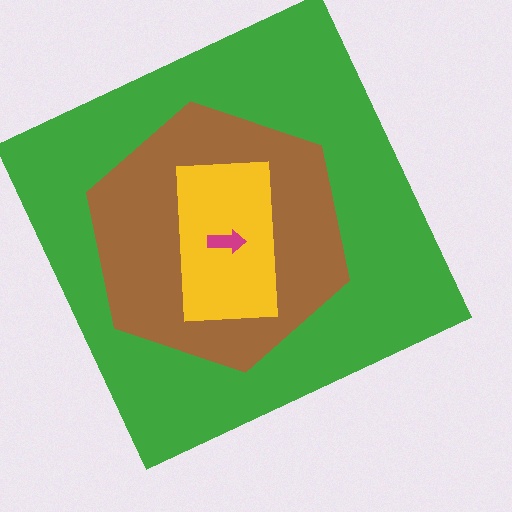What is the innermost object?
The magenta arrow.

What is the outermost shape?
The green square.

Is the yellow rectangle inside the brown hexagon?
Yes.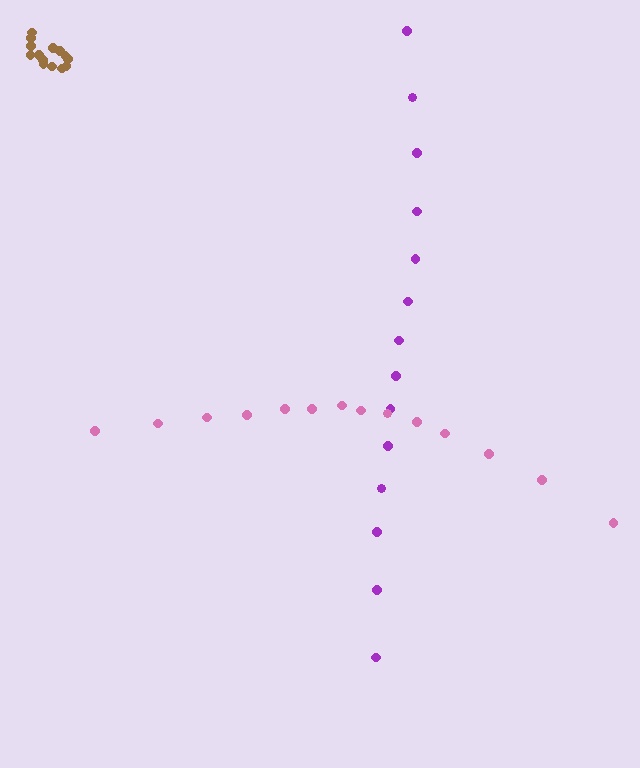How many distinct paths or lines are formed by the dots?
There are 3 distinct paths.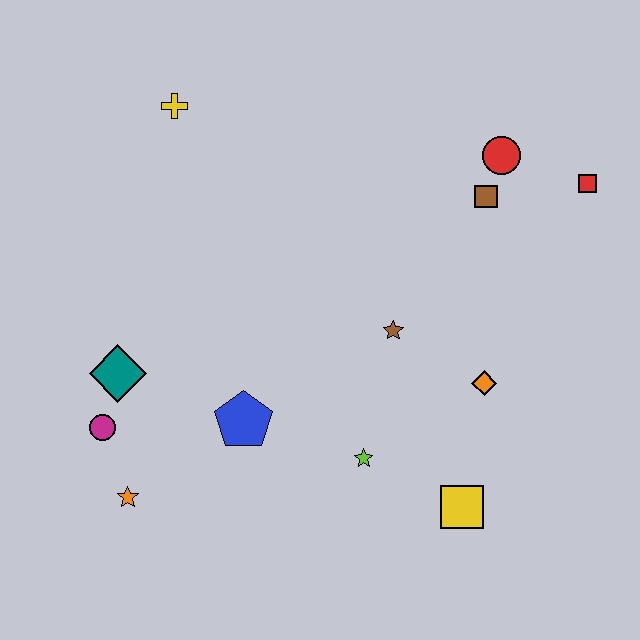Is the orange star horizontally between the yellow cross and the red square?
No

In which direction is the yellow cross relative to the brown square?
The yellow cross is to the left of the brown square.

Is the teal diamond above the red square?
No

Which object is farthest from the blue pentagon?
The red square is farthest from the blue pentagon.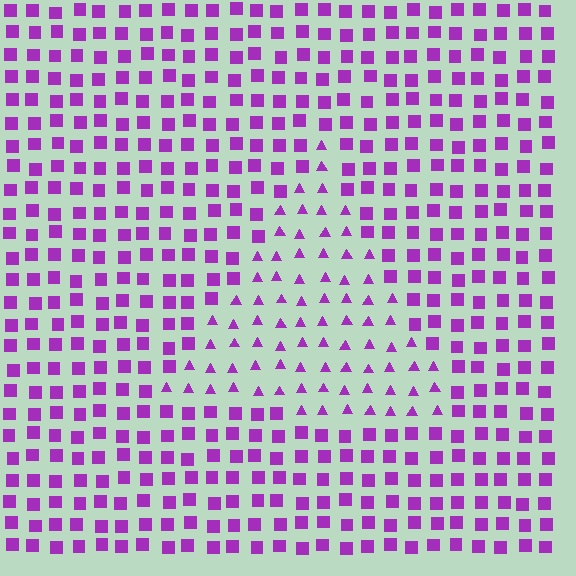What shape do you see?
I see a triangle.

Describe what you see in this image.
The image is filled with small purple elements arranged in a uniform grid. A triangle-shaped region contains triangles, while the surrounding area contains squares. The boundary is defined purely by the change in element shape.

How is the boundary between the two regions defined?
The boundary is defined by a change in element shape: triangles inside vs. squares outside. All elements share the same color and spacing.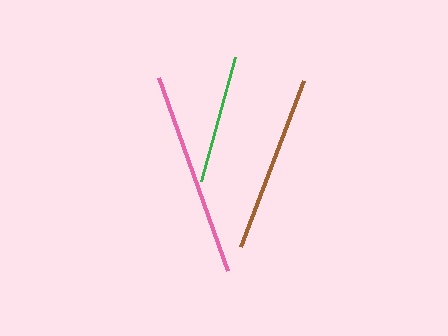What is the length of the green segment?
The green segment is approximately 129 pixels long.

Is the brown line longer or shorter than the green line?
The brown line is longer than the green line.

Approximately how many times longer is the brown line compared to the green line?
The brown line is approximately 1.4 times the length of the green line.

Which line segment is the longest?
The pink line is the longest at approximately 205 pixels.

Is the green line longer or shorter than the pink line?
The pink line is longer than the green line.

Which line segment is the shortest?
The green line is the shortest at approximately 129 pixels.